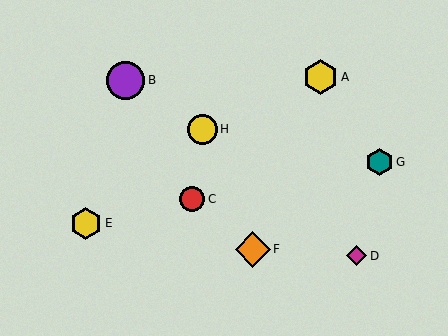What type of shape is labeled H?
Shape H is a yellow circle.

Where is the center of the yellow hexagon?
The center of the yellow hexagon is at (86, 223).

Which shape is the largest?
The purple circle (labeled B) is the largest.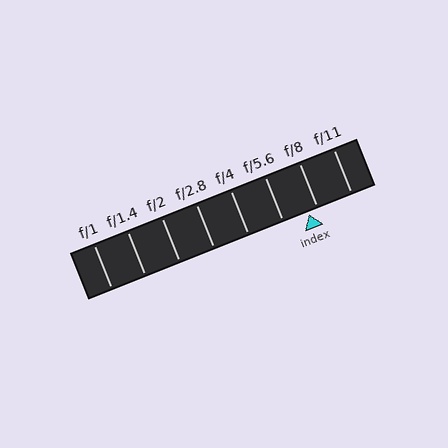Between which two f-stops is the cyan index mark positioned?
The index mark is between f/5.6 and f/8.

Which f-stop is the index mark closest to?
The index mark is closest to f/8.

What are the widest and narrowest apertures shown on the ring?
The widest aperture shown is f/1 and the narrowest is f/11.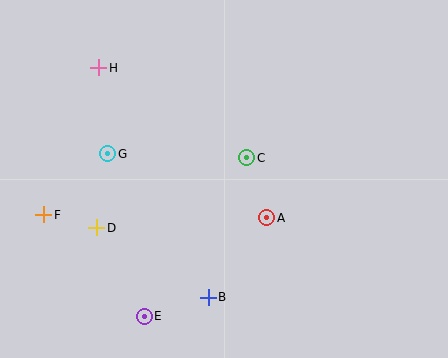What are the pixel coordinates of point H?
Point H is at (99, 68).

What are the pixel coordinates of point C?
Point C is at (247, 158).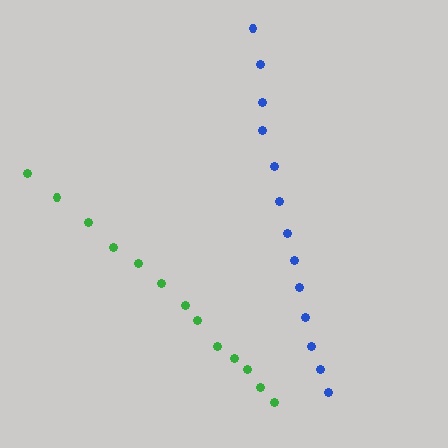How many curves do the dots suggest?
There are 2 distinct paths.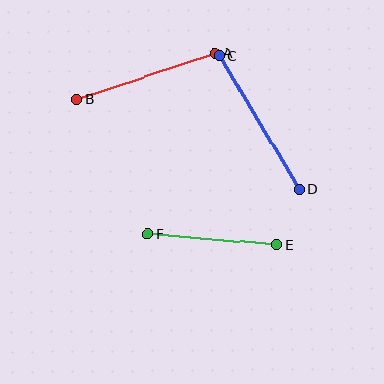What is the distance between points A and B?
The distance is approximately 146 pixels.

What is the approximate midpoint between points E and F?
The midpoint is at approximately (212, 240) pixels.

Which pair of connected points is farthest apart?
Points C and D are farthest apart.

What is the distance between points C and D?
The distance is approximately 156 pixels.